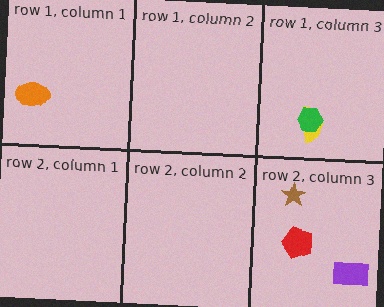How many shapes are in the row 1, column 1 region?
1.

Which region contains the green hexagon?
The row 1, column 3 region.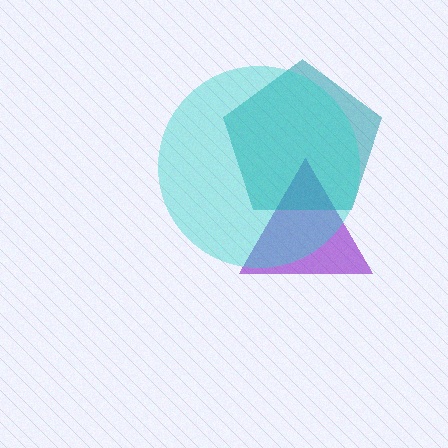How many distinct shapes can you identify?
There are 3 distinct shapes: a purple triangle, a teal pentagon, a cyan circle.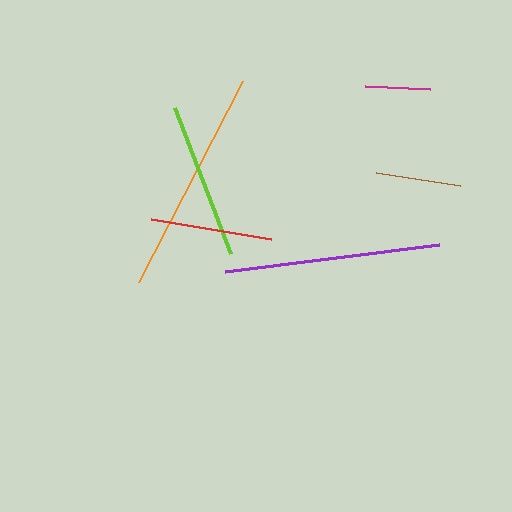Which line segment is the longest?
The orange line is the longest at approximately 227 pixels.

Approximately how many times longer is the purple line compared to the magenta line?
The purple line is approximately 3.3 times the length of the magenta line.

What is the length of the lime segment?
The lime segment is approximately 156 pixels long.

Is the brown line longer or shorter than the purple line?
The purple line is longer than the brown line.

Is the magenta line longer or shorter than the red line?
The red line is longer than the magenta line.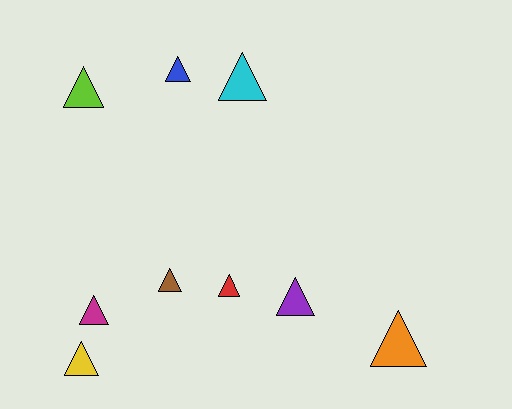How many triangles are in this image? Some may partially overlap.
There are 9 triangles.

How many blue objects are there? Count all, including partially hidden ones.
There is 1 blue object.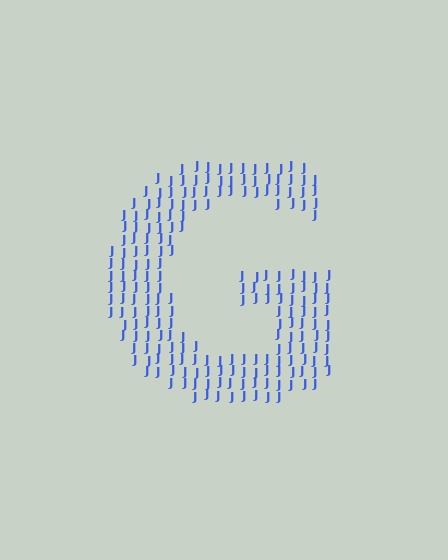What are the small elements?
The small elements are letter J's.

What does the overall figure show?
The overall figure shows the letter G.